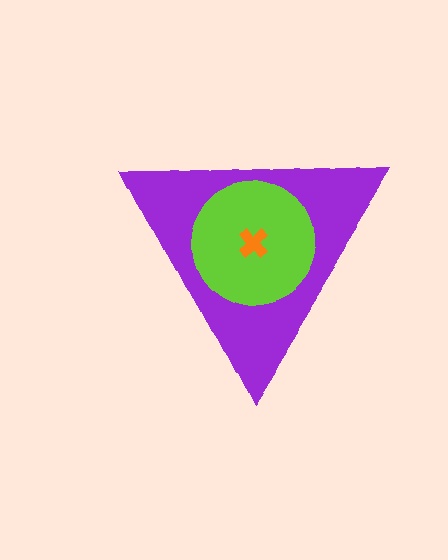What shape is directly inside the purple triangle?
The lime circle.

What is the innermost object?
The orange cross.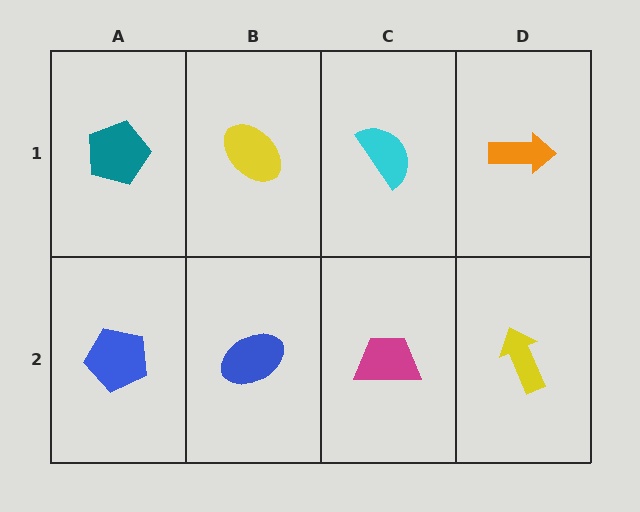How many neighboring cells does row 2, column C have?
3.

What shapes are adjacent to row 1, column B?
A blue ellipse (row 2, column B), a teal pentagon (row 1, column A), a cyan semicircle (row 1, column C).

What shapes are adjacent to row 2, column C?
A cyan semicircle (row 1, column C), a blue ellipse (row 2, column B), a yellow arrow (row 2, column D).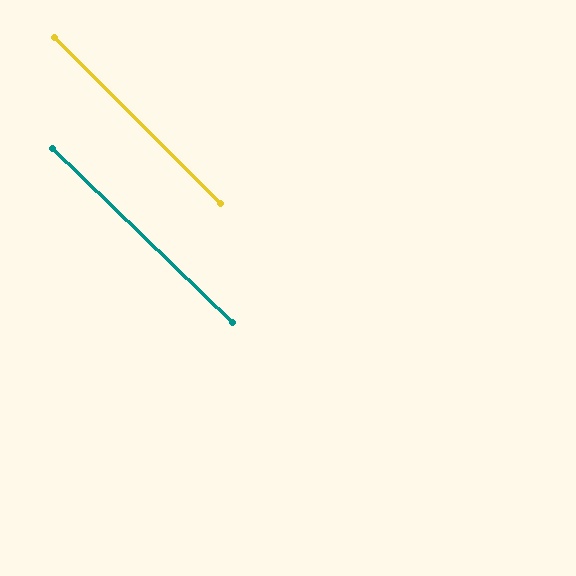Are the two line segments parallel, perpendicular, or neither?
Parallel — their directions differ by only 0.8°.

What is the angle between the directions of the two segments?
Approximately 1 degree.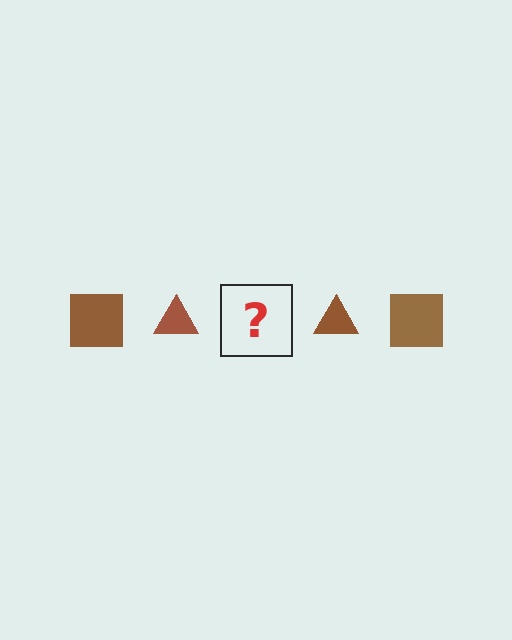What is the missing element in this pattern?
The missing element is a brown square.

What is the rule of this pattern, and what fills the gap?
The rule is that the pattern cycles through square, triangle shapes in brown. The gap should be filled with a brown square.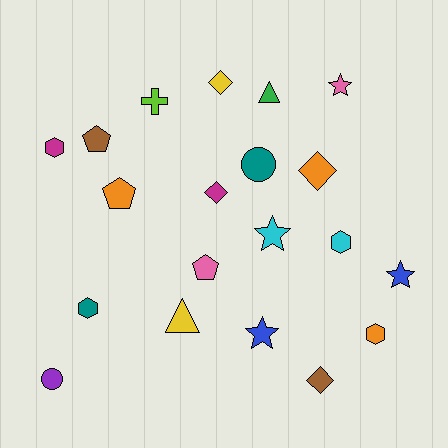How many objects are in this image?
There are 20 objects.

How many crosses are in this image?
There is 1 cross.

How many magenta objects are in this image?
There are 2 magenta objects.